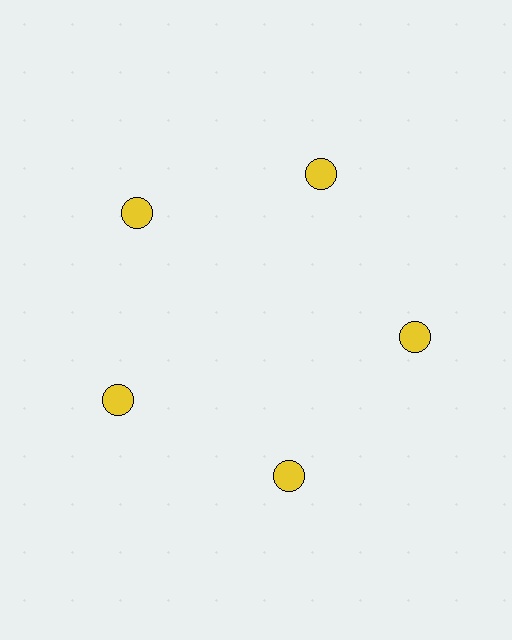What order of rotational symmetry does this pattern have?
This pattern has 5-fold rotational symmetry.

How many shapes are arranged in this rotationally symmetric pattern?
There are 5 shapes, arranged in 5 groups of 1.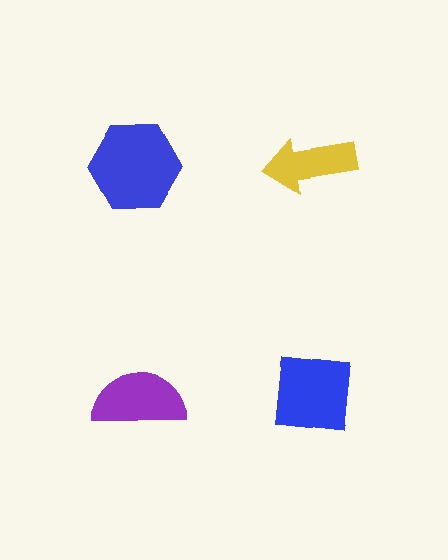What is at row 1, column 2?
A yellow arrow.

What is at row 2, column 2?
A blue square.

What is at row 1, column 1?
A blue hexagon.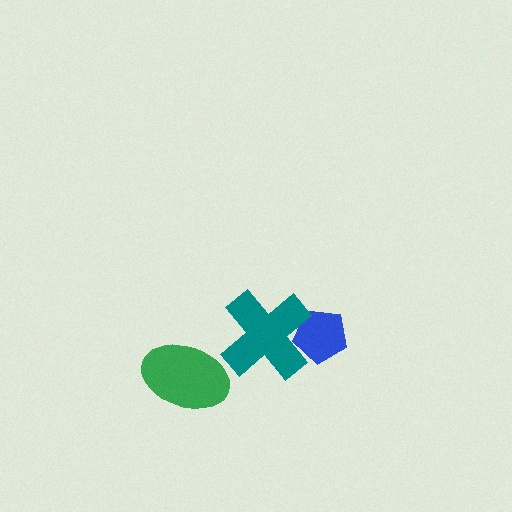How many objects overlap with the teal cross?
1 object overlaps with the teal cross.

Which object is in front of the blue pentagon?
The teal cross is in front of the blue pentagon.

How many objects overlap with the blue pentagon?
1 object overlaps with the blue pentagon.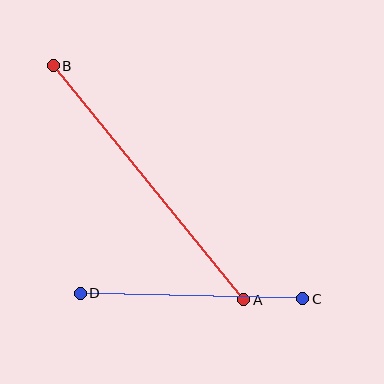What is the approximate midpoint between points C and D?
The midpoint is at approximately (191, 296) pixels.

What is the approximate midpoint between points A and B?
The midpoint is at approximately (149, 183) pixels.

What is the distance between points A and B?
The distance is approximately 302 pixels.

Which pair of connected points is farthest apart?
Points A and B are farthest apart.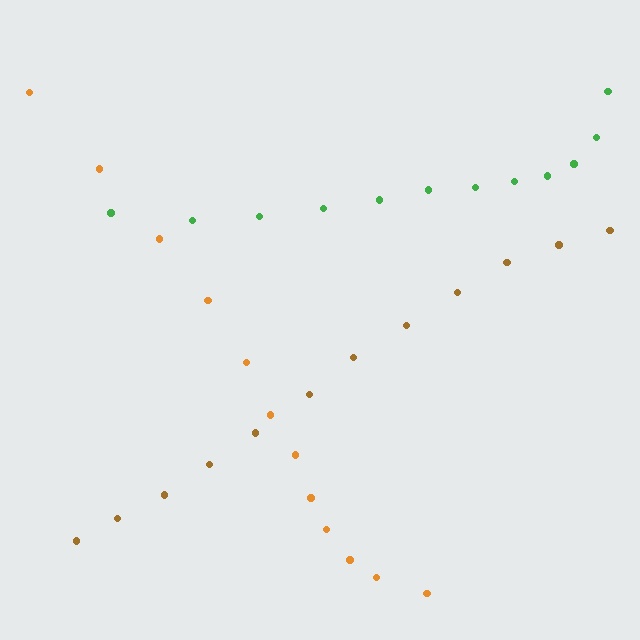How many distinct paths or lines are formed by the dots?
There are 3 distinct paths.